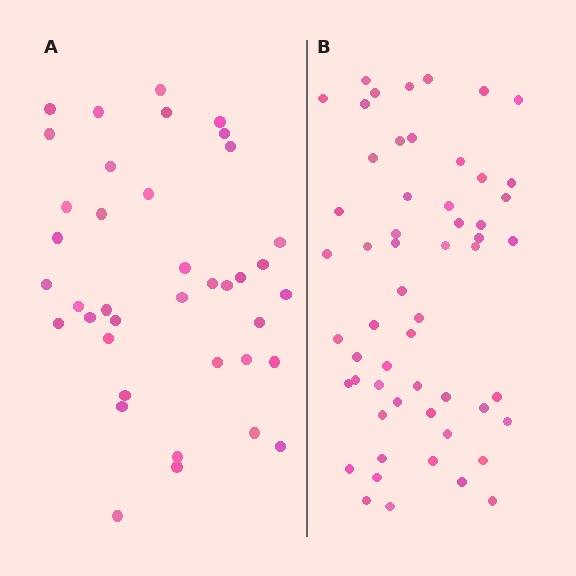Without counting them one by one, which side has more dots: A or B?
Region B (the right region) has more dots.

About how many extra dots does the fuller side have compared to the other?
Region B has approximately 15 more dots than region A.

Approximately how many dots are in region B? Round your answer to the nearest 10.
About 60 dots. (The exact count is 56, which rounds to 60.)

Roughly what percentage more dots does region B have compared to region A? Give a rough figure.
About 45% more.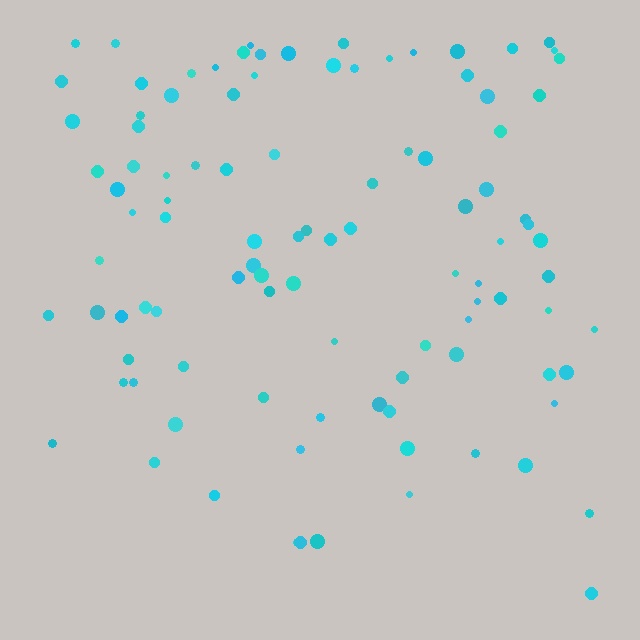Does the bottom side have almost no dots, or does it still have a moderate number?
Still a moderate number, just noticeably fewer than the top.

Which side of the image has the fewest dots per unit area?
The bottom.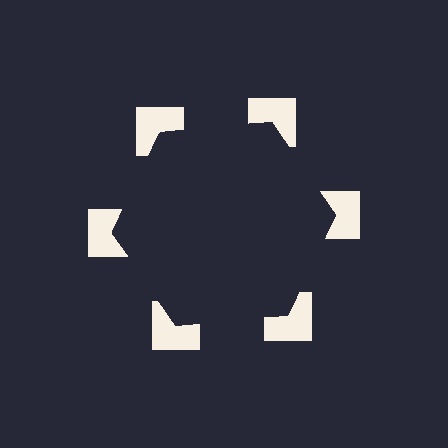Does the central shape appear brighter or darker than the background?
It typically appears slightly darker than the background, even though no actual brightness change is drawn.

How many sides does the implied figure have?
6 sides.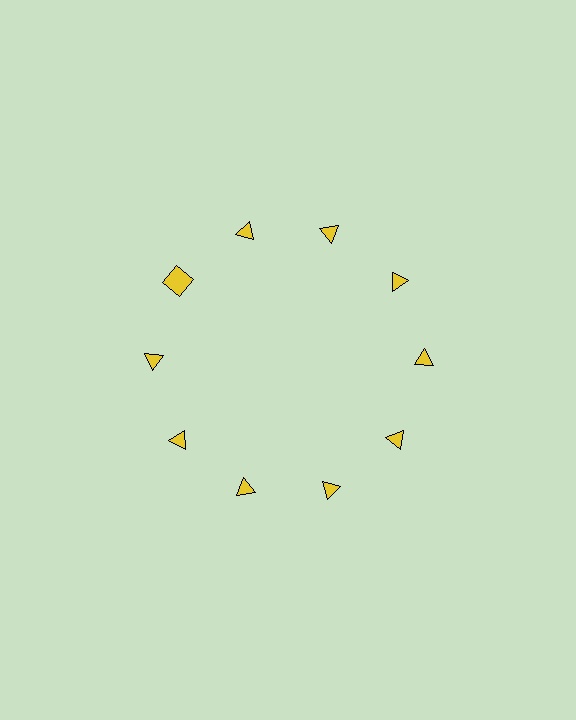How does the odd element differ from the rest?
It has a different shape: square instead of triangle.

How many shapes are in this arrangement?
There are 10 shapes arranged in a ring pattern.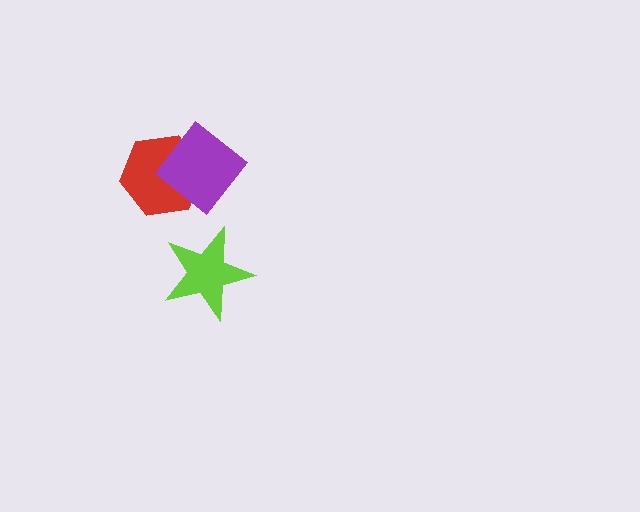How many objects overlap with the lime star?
0 objects overlap with the lime star.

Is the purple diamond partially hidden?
No, no other shape covers it.